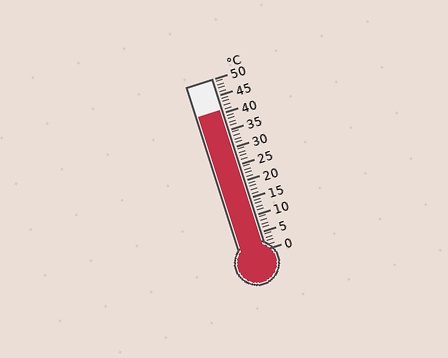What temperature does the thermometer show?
The thermometer shows approximately 41°C.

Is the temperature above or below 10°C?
The temperature is above 10°C.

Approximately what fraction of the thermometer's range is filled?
The thermometer is filled to approximately 80% of its range.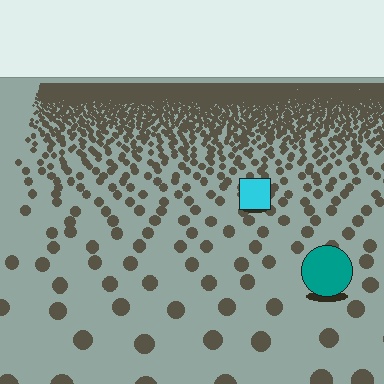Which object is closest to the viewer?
The teal circle is closest. The texture marks near it are larger and more spread out.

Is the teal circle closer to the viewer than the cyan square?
Yes. The teal circle is closer — you can tell from the texture gradient: the ground texture is coarser near it.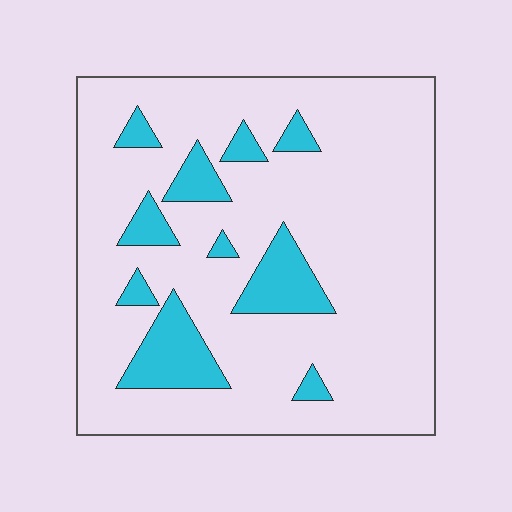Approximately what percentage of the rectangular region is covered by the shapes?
Approximately 15%.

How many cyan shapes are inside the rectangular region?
10.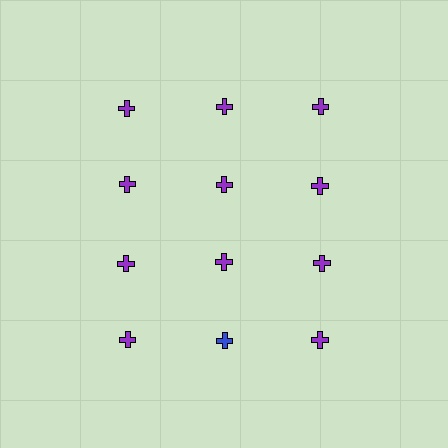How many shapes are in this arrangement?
There are 12 shapes arranged in a grid pattern.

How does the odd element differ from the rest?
It has a different color: blue instead of purple.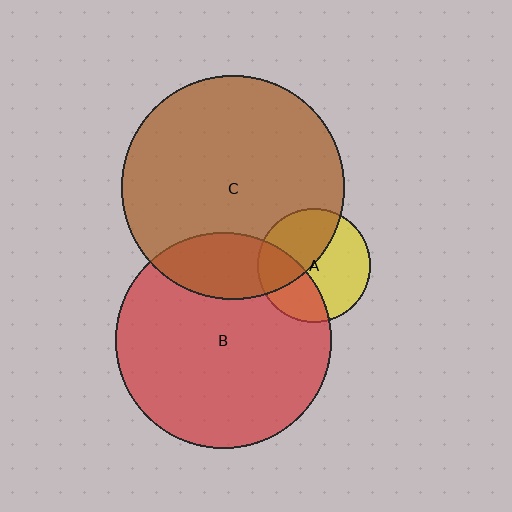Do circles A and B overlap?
Yes.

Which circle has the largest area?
Circle C (brown).